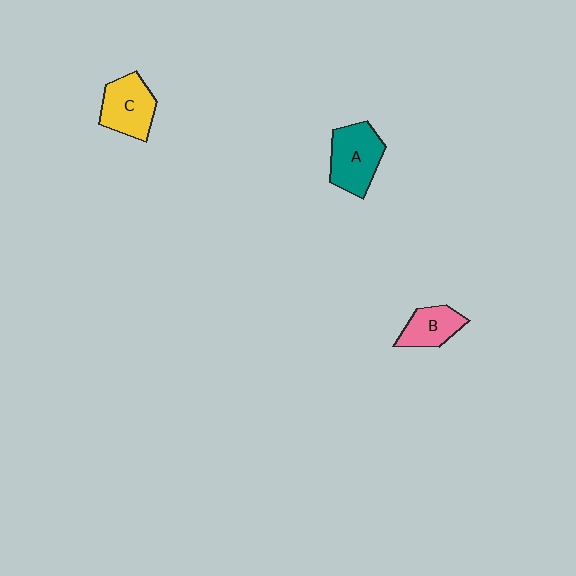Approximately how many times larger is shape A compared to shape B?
Approximately 1.4 times.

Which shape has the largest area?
Shape A (teal).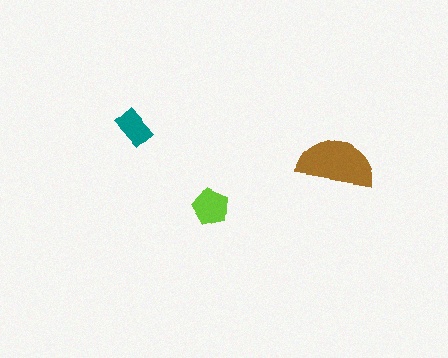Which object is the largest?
The brown semicircle.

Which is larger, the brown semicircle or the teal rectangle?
The brown semicircle.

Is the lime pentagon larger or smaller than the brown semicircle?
Smaller.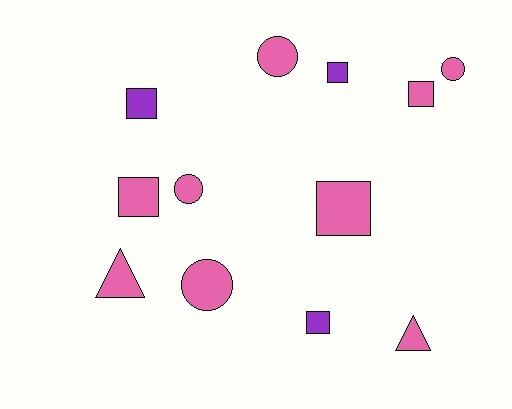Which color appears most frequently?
Pink, with 9 objects.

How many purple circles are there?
There are no purple circles.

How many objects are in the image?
There are 12 objects.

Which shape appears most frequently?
Square, with 6 objects.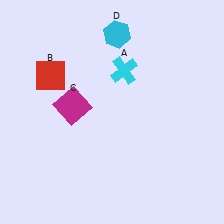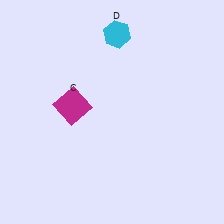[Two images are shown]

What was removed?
The red square (B), the cyan cross (A) were removed in Image 2.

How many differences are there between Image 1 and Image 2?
There are 2 differences between the two images.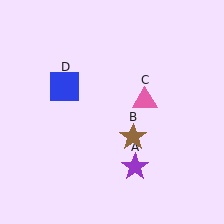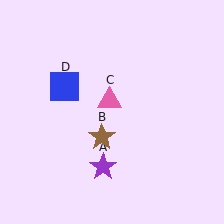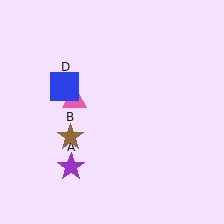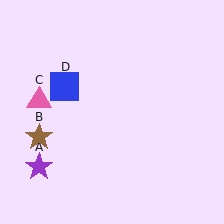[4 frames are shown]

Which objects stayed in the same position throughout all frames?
Blue square (object D) remained stationary.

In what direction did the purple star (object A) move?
The purple star (object A) moved left.